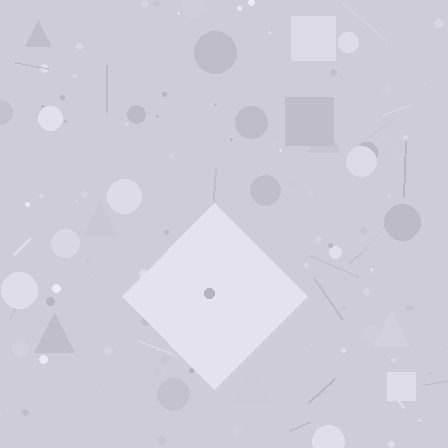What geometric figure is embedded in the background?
A diamond is embedded in the background.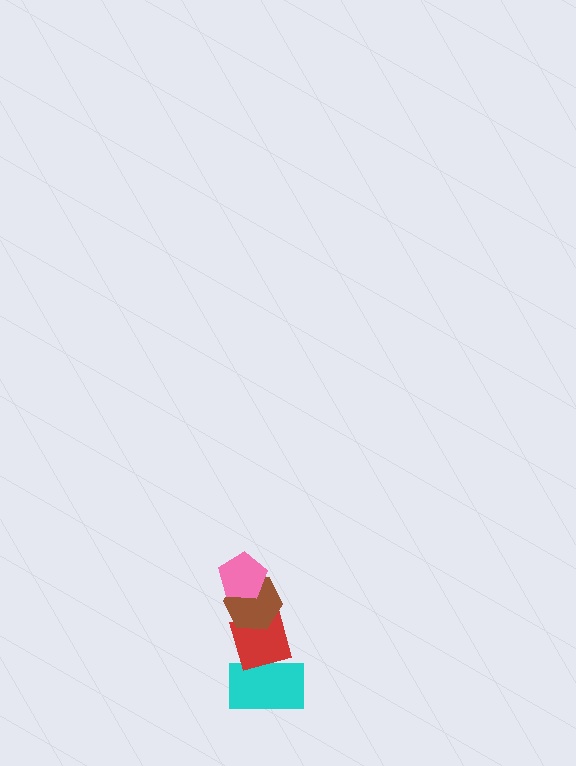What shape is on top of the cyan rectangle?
The red diamond is on top of the cyan rectangle.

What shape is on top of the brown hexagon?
The pink pentagon is on top of the brown hexagon.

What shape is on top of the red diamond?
The brown hexagon is on top of the red diamond.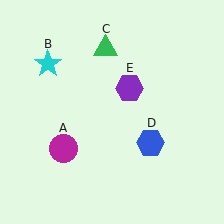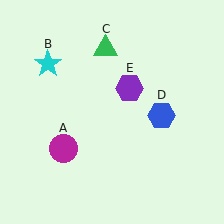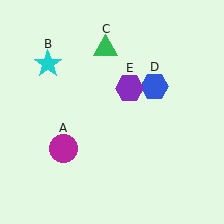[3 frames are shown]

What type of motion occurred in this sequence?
The blue hexagon (object D) rotated counterclockwise around the center of the scene.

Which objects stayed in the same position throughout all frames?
Magenta circle (object A) and cyan star (object B) and green triangle (object C) and purple hexagon (object E) remained stationary.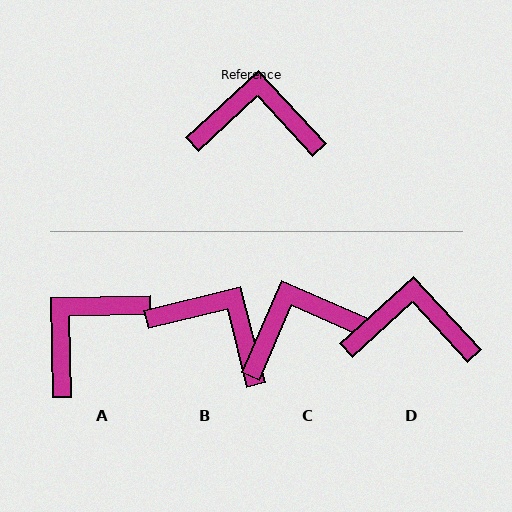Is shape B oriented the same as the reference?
No, it is off by about 29 degrees.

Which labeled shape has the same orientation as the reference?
D.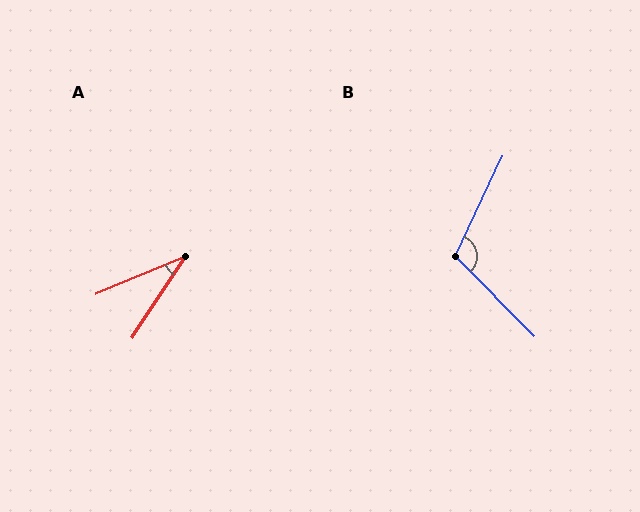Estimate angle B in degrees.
Approximately 110 degrees.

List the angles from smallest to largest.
A (34°), B (110°).